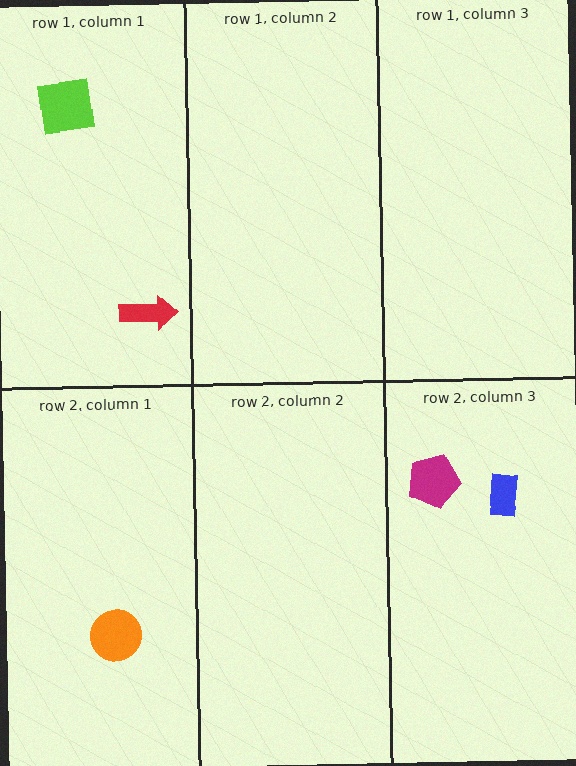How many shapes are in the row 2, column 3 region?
2.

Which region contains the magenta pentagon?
The row 2, column 3 region.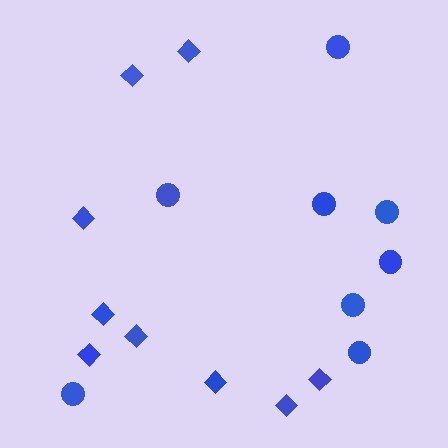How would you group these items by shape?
There are 2 groups: one group of diamonds (9) and one group of circles (8).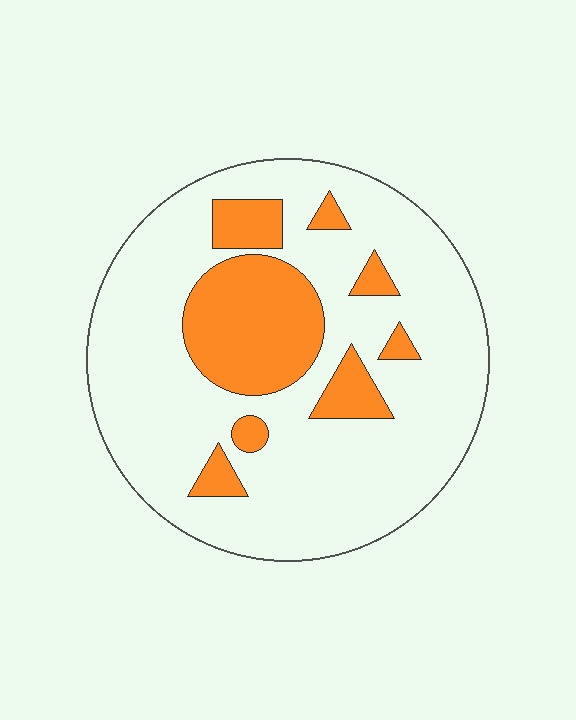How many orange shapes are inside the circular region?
8.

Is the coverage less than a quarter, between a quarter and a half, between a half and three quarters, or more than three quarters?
Less than a quarter.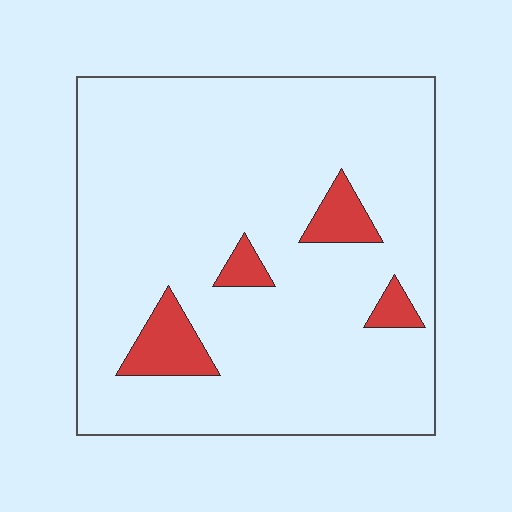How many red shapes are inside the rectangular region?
4.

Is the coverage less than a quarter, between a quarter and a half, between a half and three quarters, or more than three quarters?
Less than a quarter.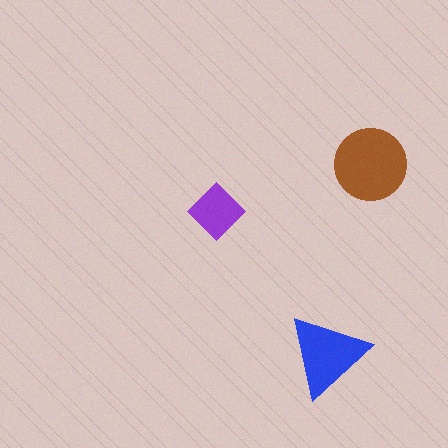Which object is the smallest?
The purple diamond.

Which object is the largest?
The brown circle.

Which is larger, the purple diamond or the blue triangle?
The blue triangle.